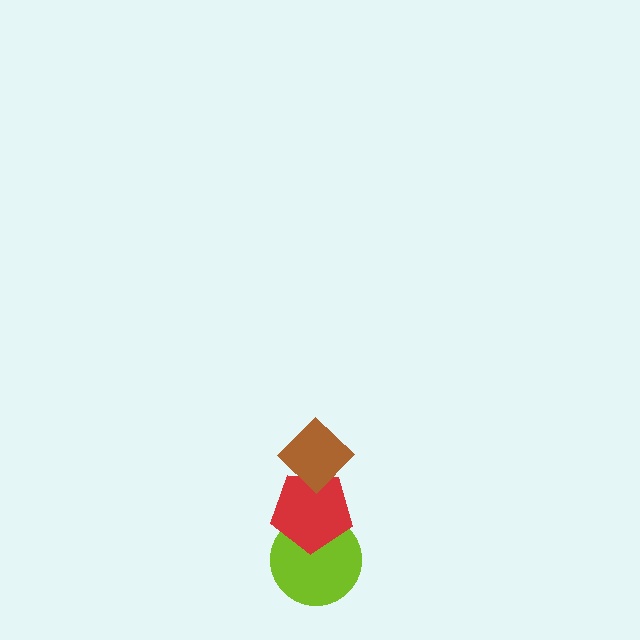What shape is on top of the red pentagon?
The brown diamond is on top of the red pentagon.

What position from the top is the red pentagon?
The red pentagon is 2nd from the top.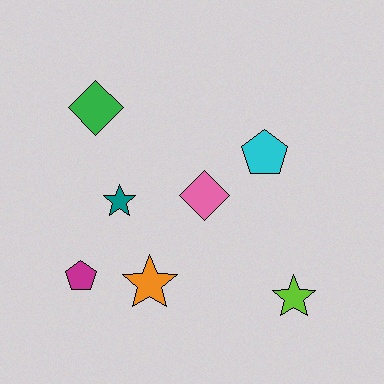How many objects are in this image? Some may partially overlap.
There are 7 objects.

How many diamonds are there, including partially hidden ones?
There are 2 diamonds.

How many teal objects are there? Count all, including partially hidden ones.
There is 1 teal object.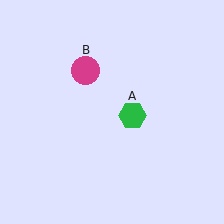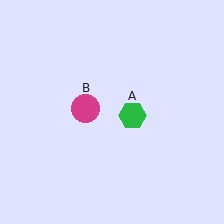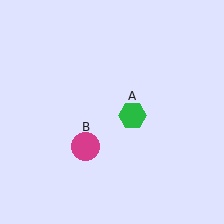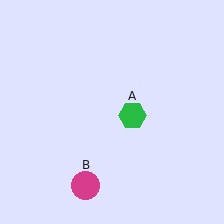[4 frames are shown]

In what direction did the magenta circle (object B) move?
The magenta circle (object B) moved down.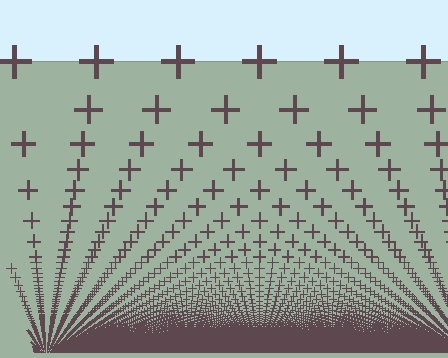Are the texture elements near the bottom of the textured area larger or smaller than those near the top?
Smaller. The gradient is inverted — elements near the bottom are smaller and denser.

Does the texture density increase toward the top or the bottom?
Density increases toward the bottom.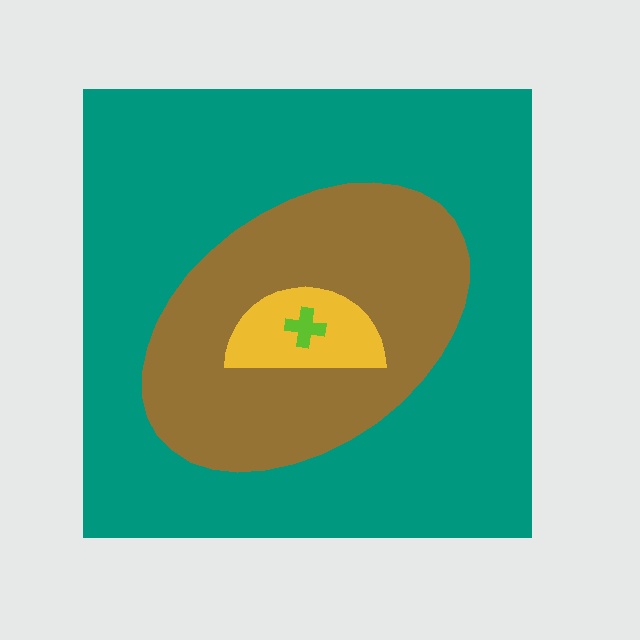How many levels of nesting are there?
4.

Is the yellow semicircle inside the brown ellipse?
Yes.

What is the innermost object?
The lime cross.